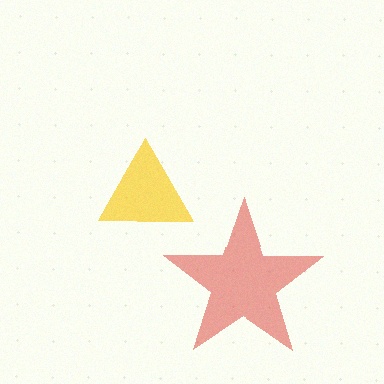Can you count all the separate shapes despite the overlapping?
Yes, there are 2 separate shapes.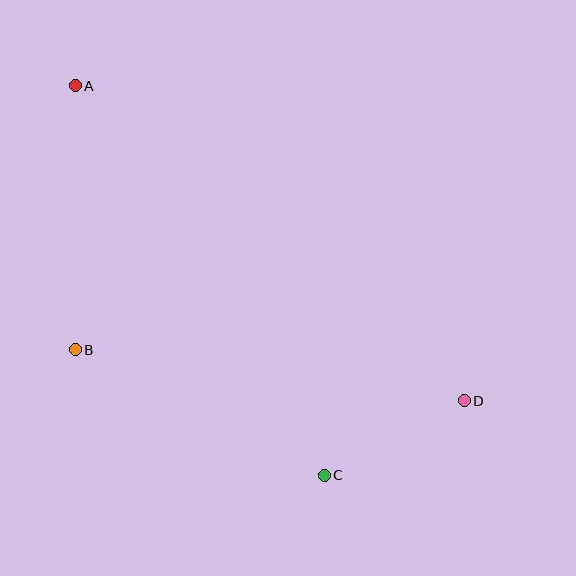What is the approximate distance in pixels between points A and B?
The distance between A and B is approximately 264 pixels.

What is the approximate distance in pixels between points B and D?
The distance between B and D is approximately 393 pixels.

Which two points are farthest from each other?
Points A and D are farthest from each other.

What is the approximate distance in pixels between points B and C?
The distance between B and C is approximately 279 pixels.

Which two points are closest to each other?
Points C and D are closest to each other.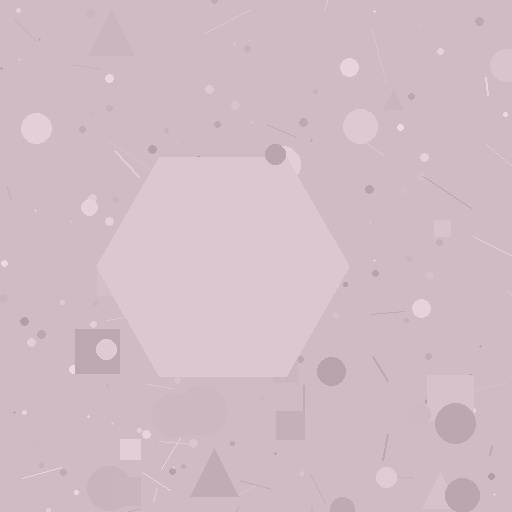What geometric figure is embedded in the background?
A hexagon is embedded in the background.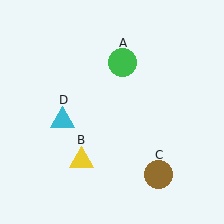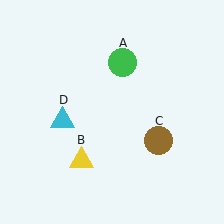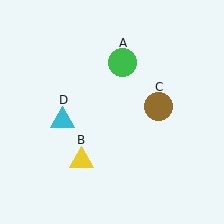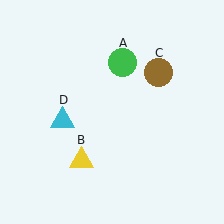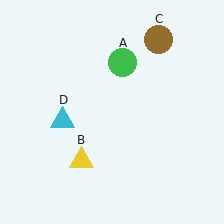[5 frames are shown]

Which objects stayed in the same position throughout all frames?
Green circle (object A) and yellow triangle (object B) and cyan triangle (object D) remained stationary.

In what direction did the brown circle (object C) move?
The brown circle (object C) moved up.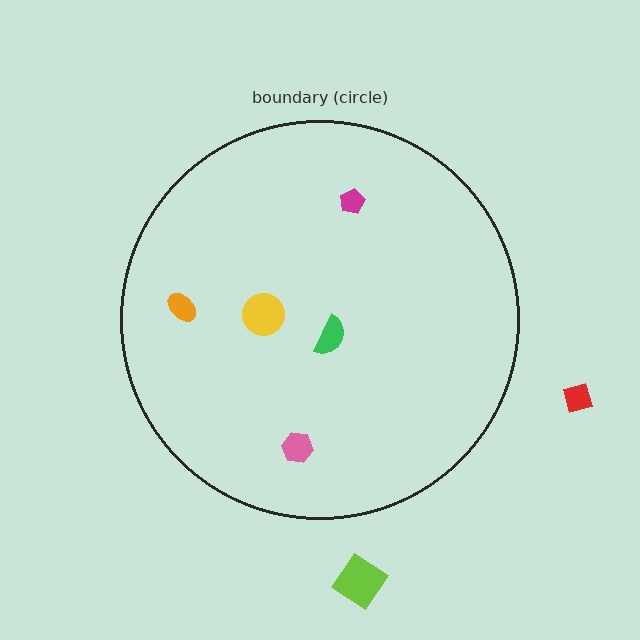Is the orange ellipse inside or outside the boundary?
Inside.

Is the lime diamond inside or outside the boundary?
Outside.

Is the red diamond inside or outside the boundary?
Outside.